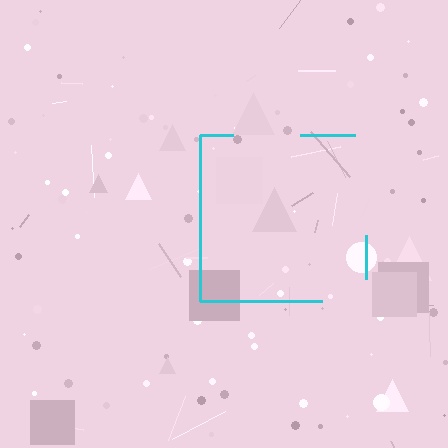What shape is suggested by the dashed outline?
The dashed outline suggests a square.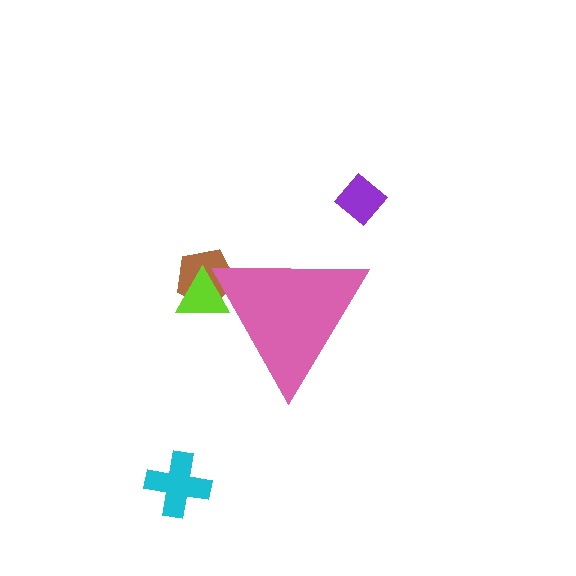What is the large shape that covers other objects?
A pink triangle.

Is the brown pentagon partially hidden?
Yes, the brown pentagon is partially hidden behind the pink triangle.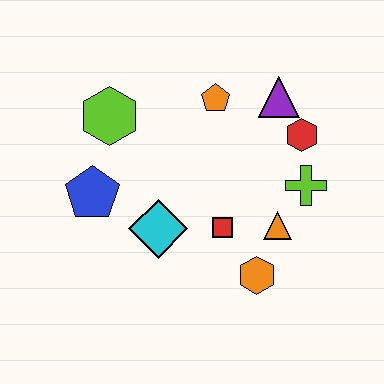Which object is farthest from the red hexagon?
The blue pentagon is farthest from the red hexagon.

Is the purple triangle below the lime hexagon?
No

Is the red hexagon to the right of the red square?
Yes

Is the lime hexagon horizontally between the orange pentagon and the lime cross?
No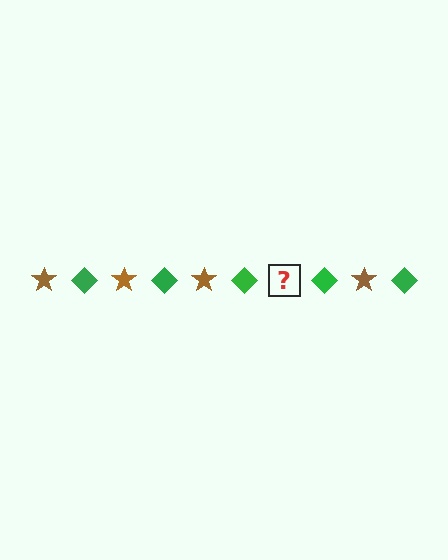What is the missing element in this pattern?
The missing element is a brown star.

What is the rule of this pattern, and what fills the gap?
The rule is that the pattern alternates between brown star and green diamond. The gap should be filled with a brown star.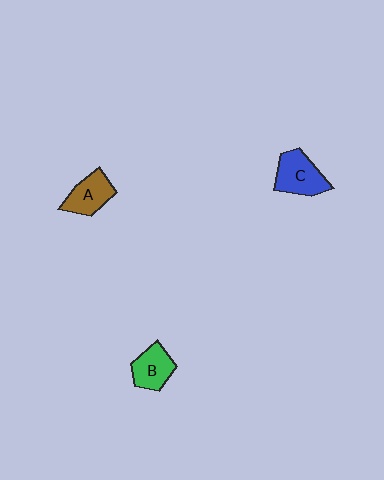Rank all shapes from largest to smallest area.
From largest to smallest: C (blue), A (brown), B (green).